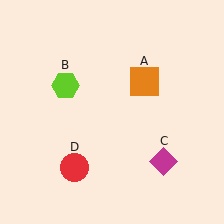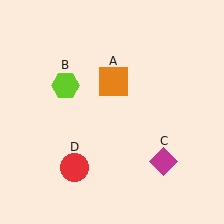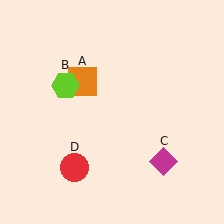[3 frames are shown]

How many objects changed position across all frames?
1 object changed position: orange square (object A).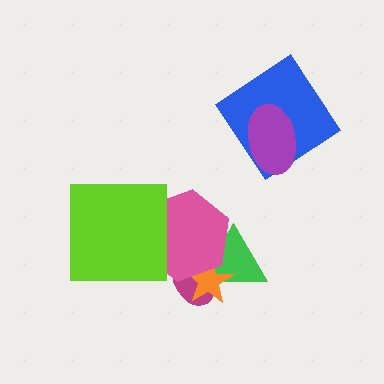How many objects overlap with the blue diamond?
1 object overlaps with the blue diamond.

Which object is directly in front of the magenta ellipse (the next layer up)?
The green triangle is directly in front of the magenta ellipse.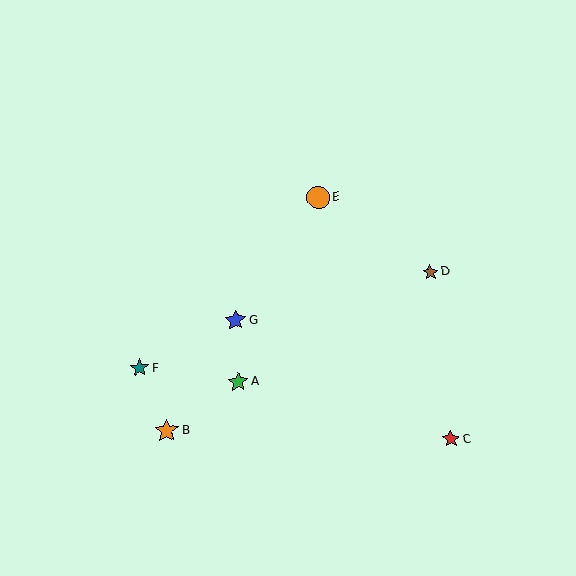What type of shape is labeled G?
Shape G is a blue star.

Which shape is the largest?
The orange star (labeled B) is the largest.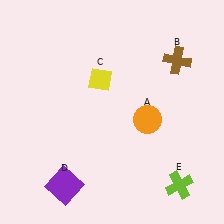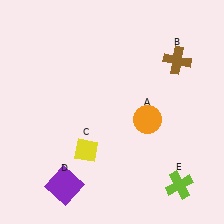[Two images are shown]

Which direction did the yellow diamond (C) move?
The yellow diamond (C) moved down.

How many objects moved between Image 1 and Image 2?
1 object moved between the two images.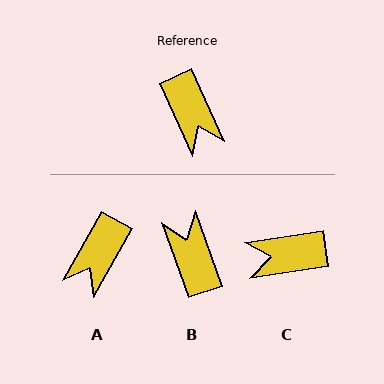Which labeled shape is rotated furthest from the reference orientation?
B, about 175 degrees away.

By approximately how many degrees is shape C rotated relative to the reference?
Approximately 106 degrees clockwise.